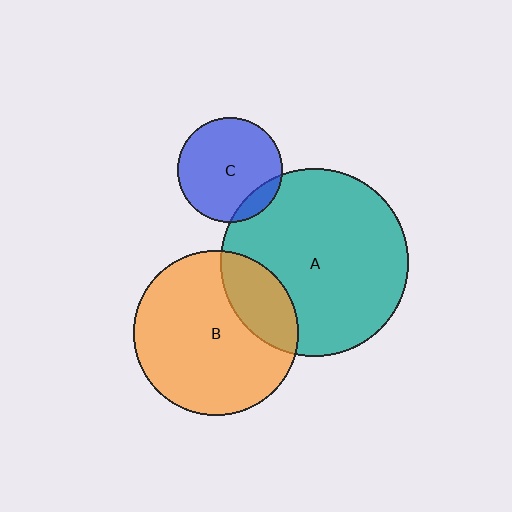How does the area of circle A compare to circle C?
Approximately 3.2 times.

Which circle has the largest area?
Circle A (teal).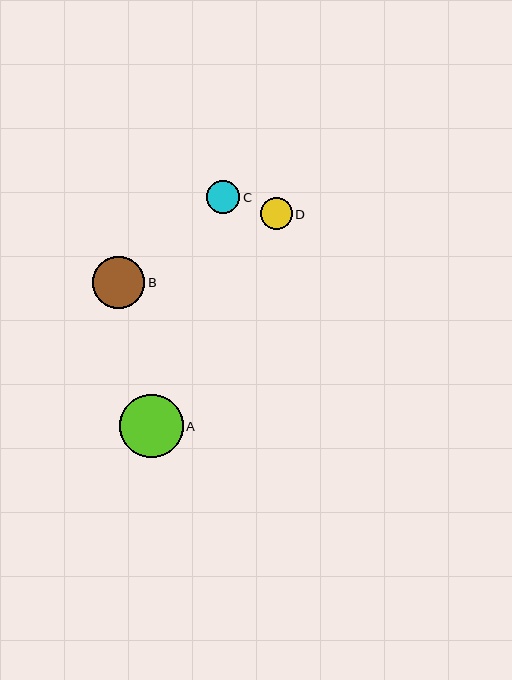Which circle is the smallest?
Circle D is the smallest with a size of approximately 32 pixels.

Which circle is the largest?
Circle A is the largest with a size of approximately 64 pixels.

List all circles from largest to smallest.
From largest to smallest: A, B, C, D.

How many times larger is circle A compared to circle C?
Circle A is approximately 2.0 times the size of circle C.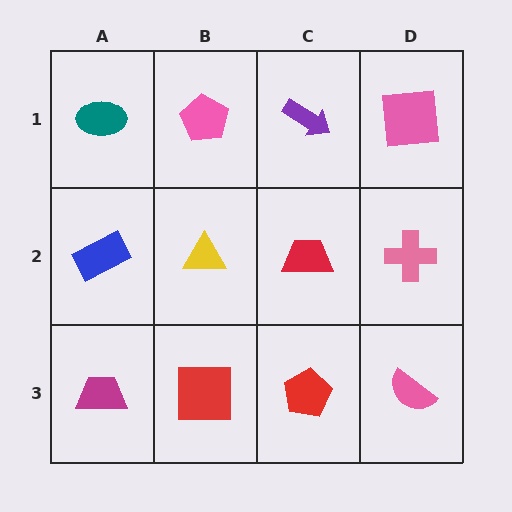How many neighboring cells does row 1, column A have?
2.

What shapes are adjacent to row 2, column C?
A purple arrow (row 1, column C), a red pentagon (row 3, column C), a yellow triangle (row 2, column B), a pink cross (row 2, column D).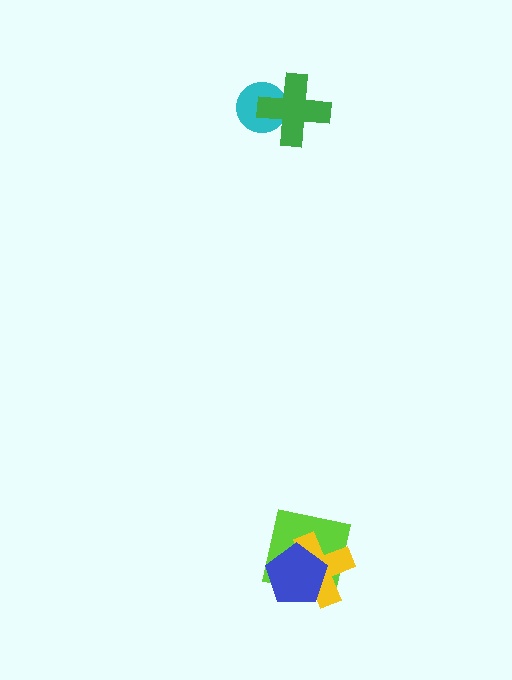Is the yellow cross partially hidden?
Yes, it is partially covered by another shape.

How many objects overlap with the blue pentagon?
2 objects overlap with the blue pentagon.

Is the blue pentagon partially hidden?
No, no other shape covers it.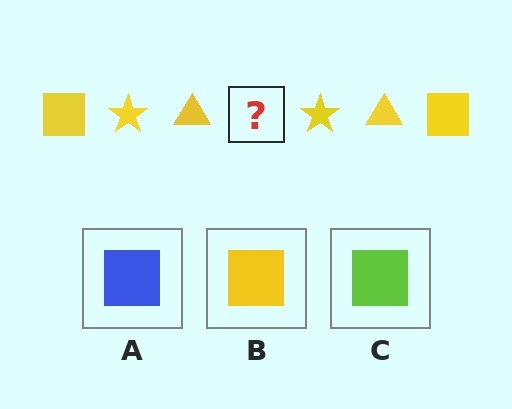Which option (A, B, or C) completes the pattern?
B.